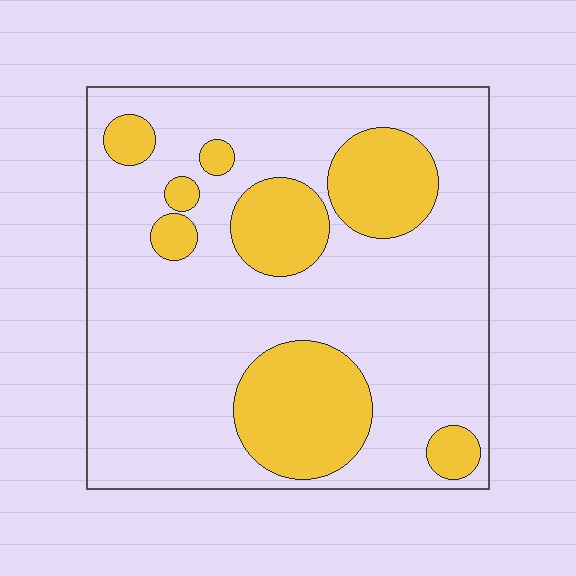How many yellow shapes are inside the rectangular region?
8.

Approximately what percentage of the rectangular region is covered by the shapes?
Approximately 25%.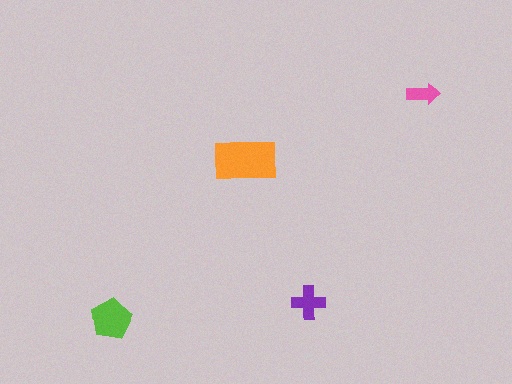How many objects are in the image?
There are 4 objects in the image.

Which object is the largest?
The orange rectangle.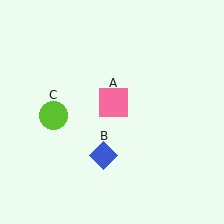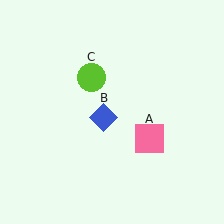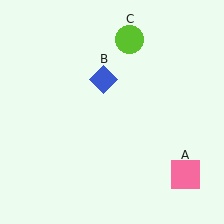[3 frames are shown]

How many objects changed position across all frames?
3 objects changed position: pink square (object A), blue diamond (object B), lime circle (object C).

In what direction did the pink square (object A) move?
The pink square (object A) moved down and to the right.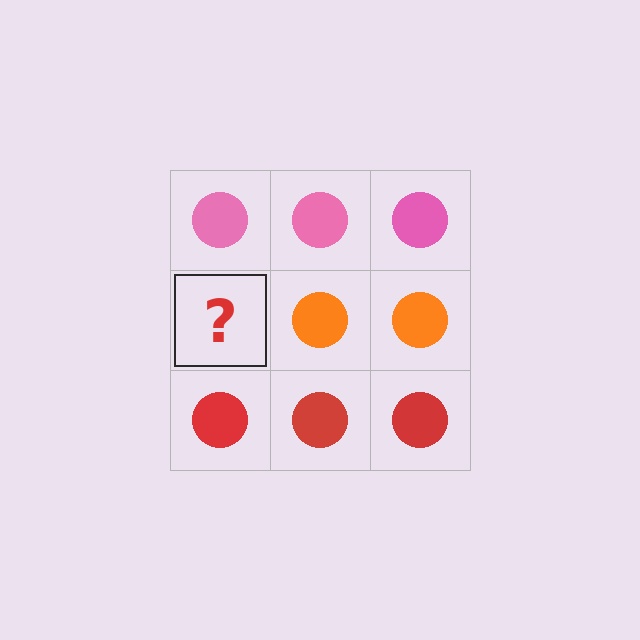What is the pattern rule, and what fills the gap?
The rule is that each row has a consistent color. The gap should be filled with an orange circle.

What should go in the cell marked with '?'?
The missing cell should contain an orange circle.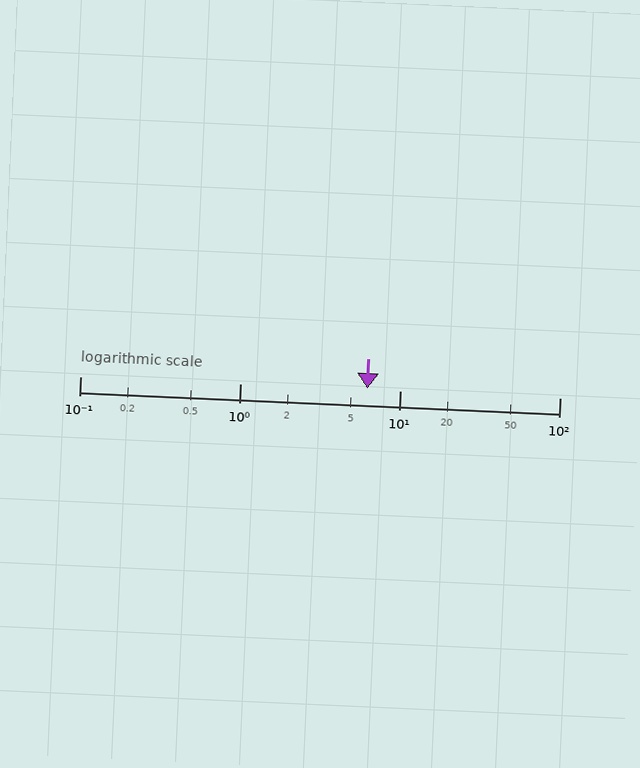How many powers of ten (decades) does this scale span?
The scale spans 3 decades, from 0.1 to 100.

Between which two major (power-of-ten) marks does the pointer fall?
The pointer is between 1 and 10.